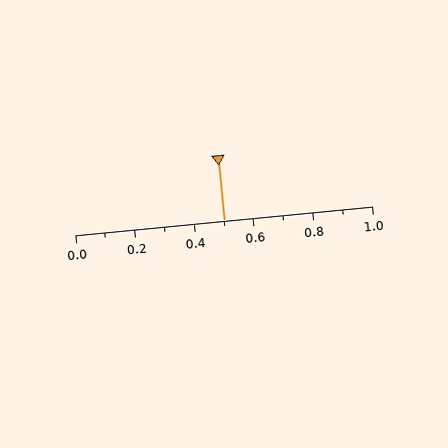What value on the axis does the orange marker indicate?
The marker indicates approximately 0.5.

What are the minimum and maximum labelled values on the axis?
The axis runs from 0.0 to 1.0.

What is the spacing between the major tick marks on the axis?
The major ticks are spaced 0.2 apart.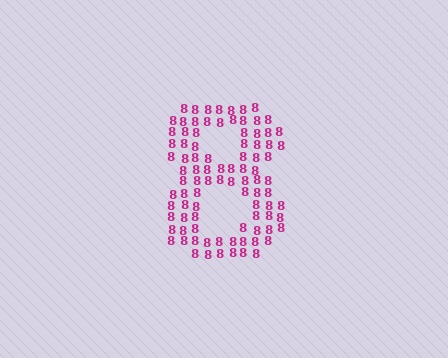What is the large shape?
The large shape is the digit 8.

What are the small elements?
The small elements are digit 8's.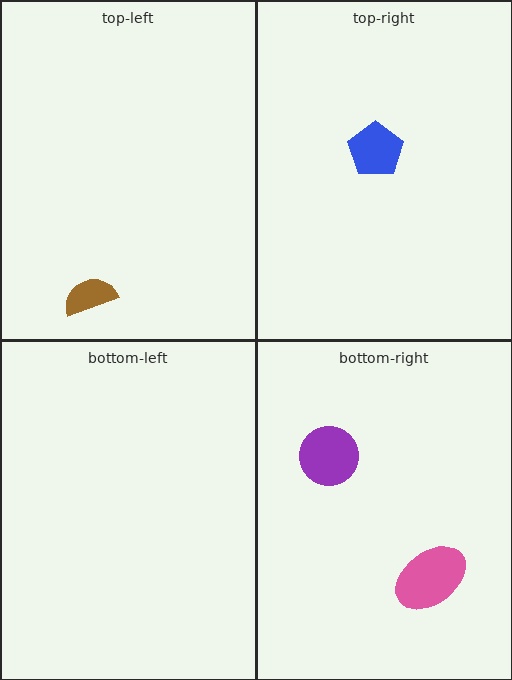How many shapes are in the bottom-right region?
2.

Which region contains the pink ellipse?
The bottom-right region.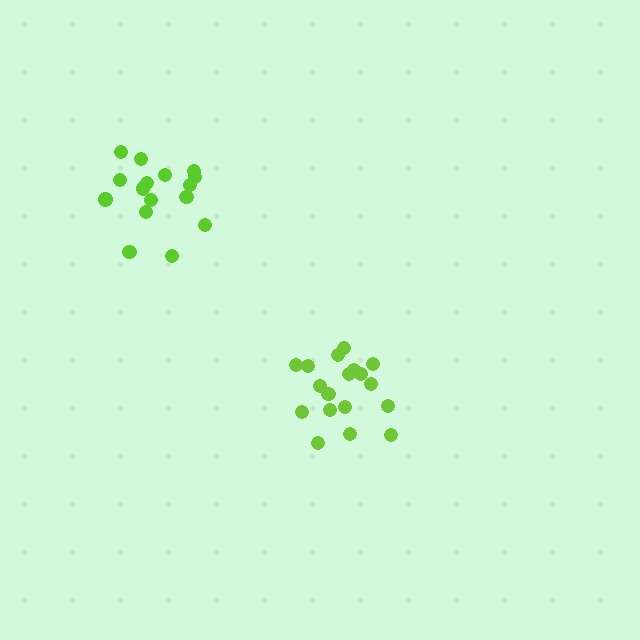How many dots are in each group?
Group 1: 18 dots, Group 2: 16 dots (34 total).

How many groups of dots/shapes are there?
There are 2 groups.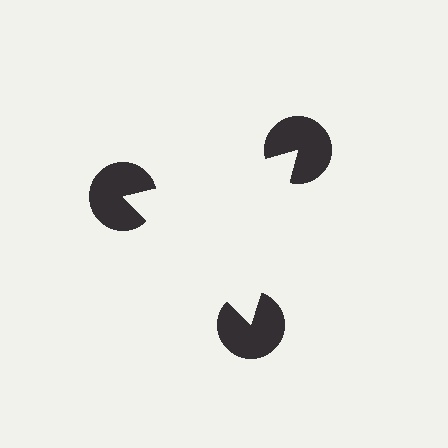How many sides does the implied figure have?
3 sides.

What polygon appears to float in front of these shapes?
An illusory triangle — its edges are inferred from the aligned wedge cuts in the pac-man discs, not physically drawn.